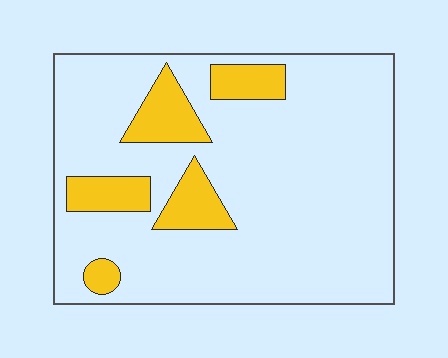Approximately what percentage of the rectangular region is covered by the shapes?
Approximately 15%.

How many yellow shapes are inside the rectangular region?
5.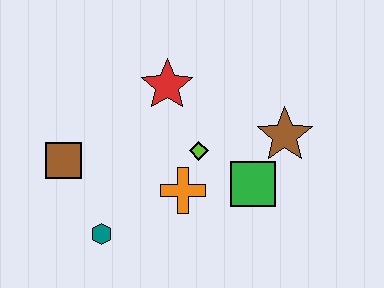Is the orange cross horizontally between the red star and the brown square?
No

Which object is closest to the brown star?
The green square is closest to the brown star.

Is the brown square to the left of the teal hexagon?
Yes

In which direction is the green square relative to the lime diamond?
The green square is to the right of the lime diamond.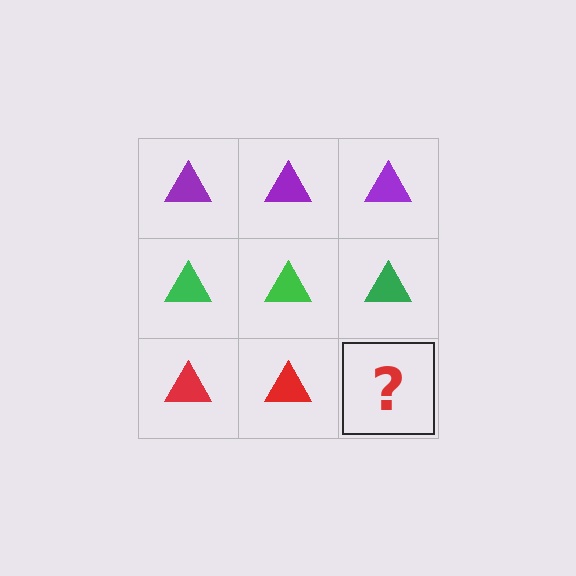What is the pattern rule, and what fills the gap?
The rule is that each row has a consistent color. The gap should be filled with a red triangle.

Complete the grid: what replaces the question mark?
The question mark should be replaced with a red triangle.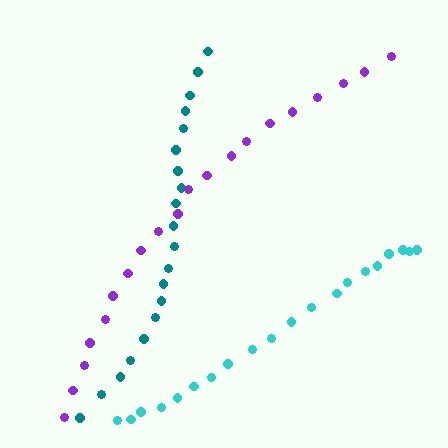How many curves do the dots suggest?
There are 3 distinct paths.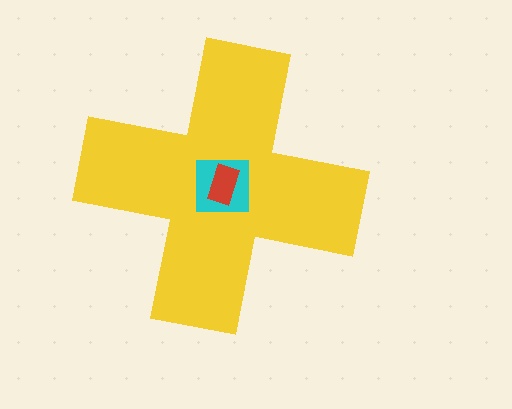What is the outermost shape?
The yellow cross.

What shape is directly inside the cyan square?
The red rectangle.